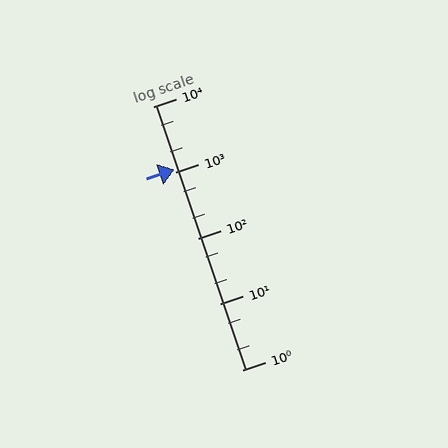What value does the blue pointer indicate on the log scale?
The pointer indicates approximately 1100.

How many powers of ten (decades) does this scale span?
The scale spans 4 decades, from 1 to 10000.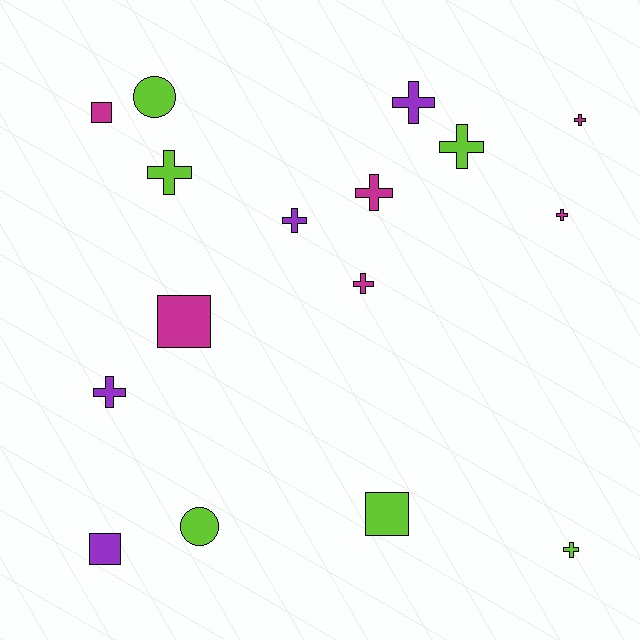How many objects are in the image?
There are 16 objects.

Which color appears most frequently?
Magenta, with 6 objects.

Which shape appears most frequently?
Cross, with 10 objects.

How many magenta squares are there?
There are 2 magenta squares.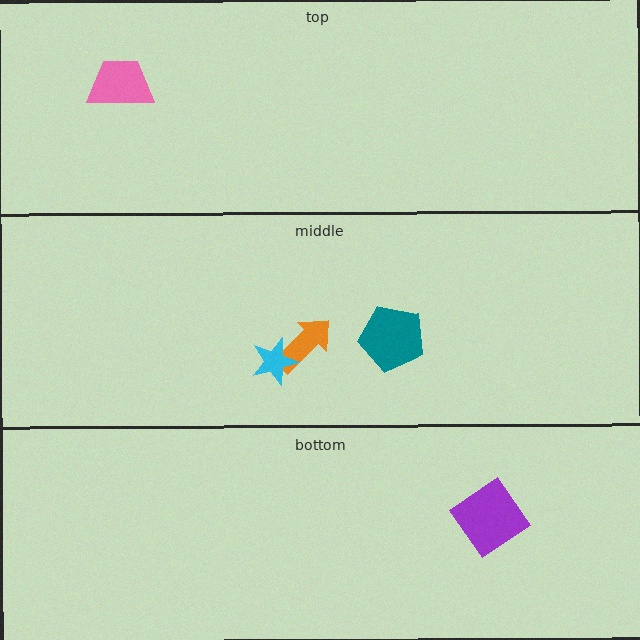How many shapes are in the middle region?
3.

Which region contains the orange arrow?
The middle region.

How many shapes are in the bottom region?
1.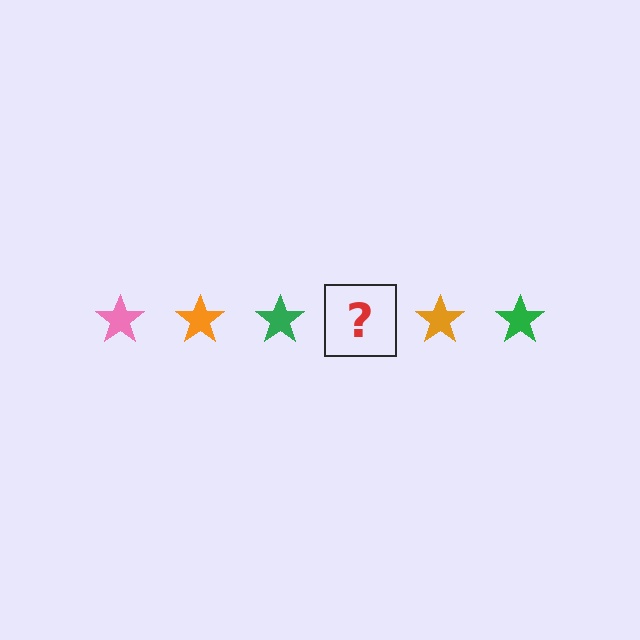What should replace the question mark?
The question mark should be replaced with a pink star.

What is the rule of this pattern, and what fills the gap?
The rule is that the pattern cycles through pink, orange, green stars. The gap should be filled with a pink star.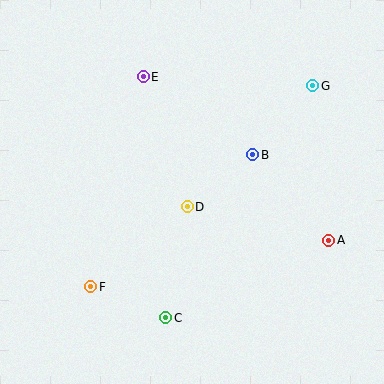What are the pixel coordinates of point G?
Point G is at (313, 86).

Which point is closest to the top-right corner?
Point G is closest to the top-right corner.